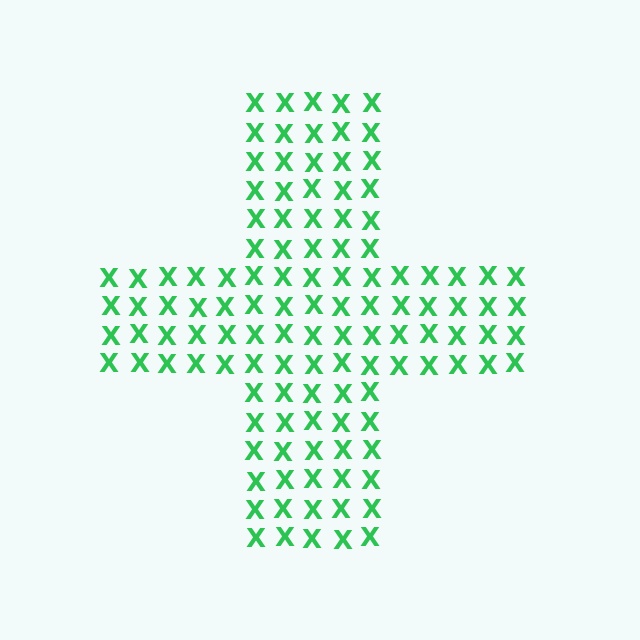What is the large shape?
The large shape is a cross.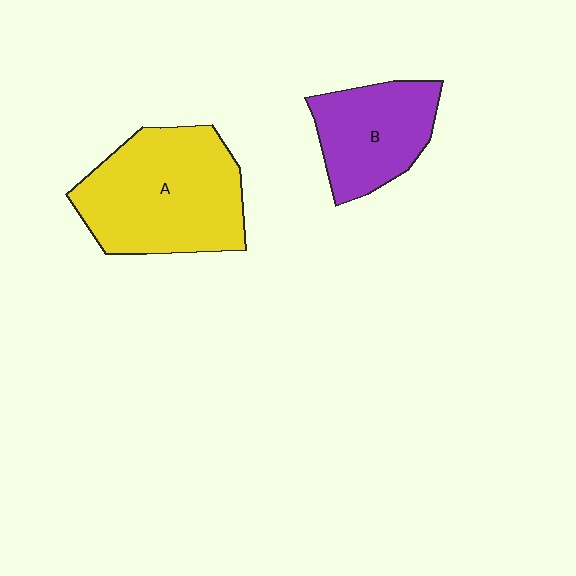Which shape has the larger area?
Shape A (yellow).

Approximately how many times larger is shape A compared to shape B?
Approximately 1.6 times.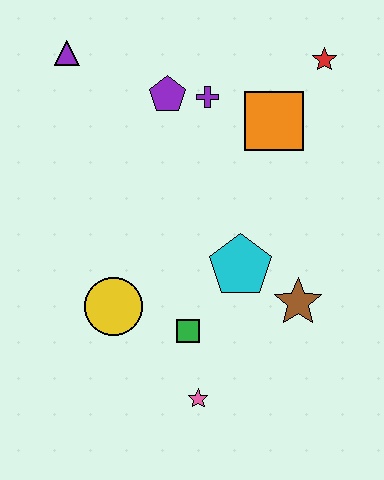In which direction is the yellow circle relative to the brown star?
The yellow circle is to the left of the brown star.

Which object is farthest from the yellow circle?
The red star is farthest from the yellow circle.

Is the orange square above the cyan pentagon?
Yes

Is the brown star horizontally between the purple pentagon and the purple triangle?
No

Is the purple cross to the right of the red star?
No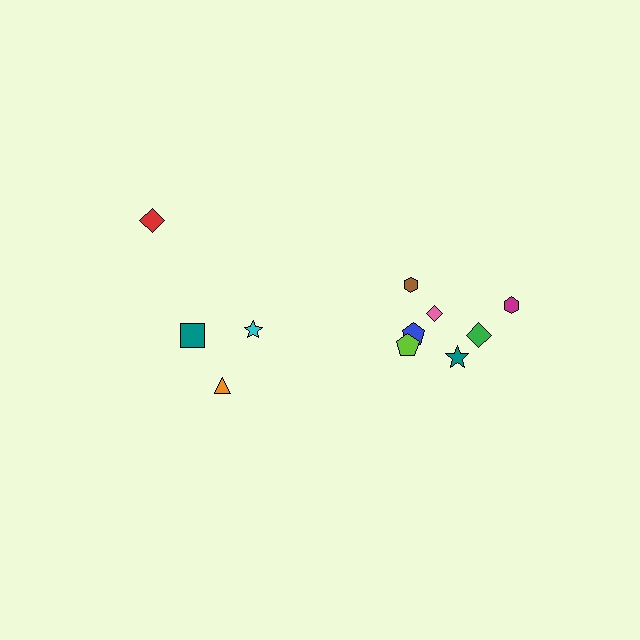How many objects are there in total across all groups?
There are 11 objects.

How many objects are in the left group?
There are 4 objects.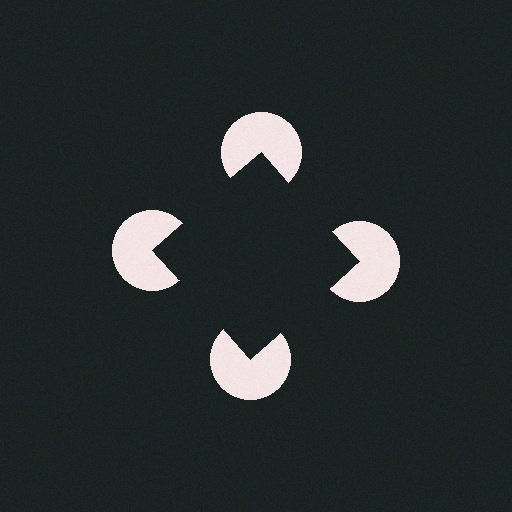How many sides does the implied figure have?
4 sides.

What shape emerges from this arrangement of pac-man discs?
An illusory square — its edges are inferred from the aligned wedge cuts in the pac-man discs, not physically drawn.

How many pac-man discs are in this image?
There are 4 — one at each vertex of the illusory square.